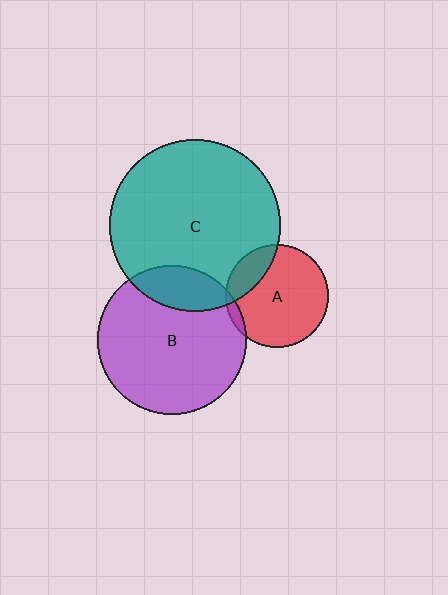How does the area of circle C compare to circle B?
Approximately 1.3 times.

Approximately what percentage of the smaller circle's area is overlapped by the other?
Approximately 20%.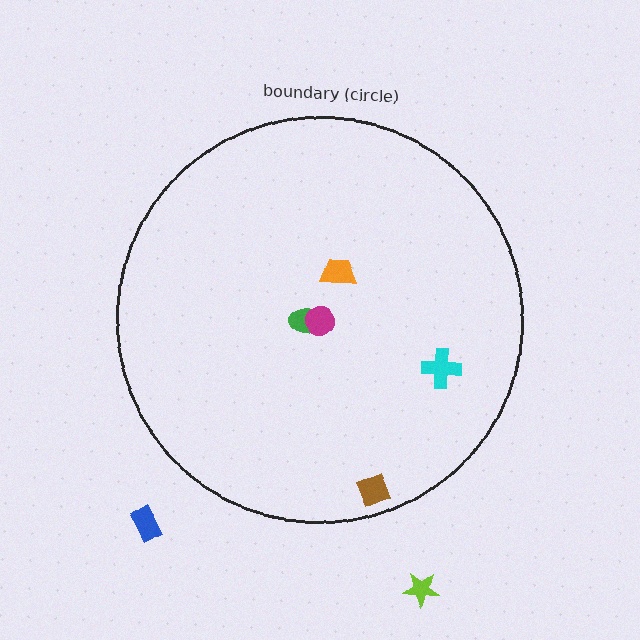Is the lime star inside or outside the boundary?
Outside.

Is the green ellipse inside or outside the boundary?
Inside.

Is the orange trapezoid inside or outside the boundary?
Inside.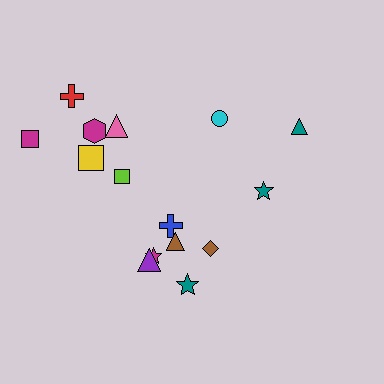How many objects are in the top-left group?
There are 6 objects.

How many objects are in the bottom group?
There are 6 objects.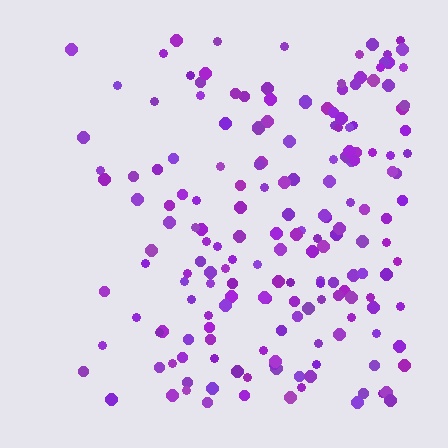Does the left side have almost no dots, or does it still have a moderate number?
Still a moderate number, just noticeably fewer than the right.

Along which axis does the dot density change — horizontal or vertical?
Horizontal.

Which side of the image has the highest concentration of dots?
The right.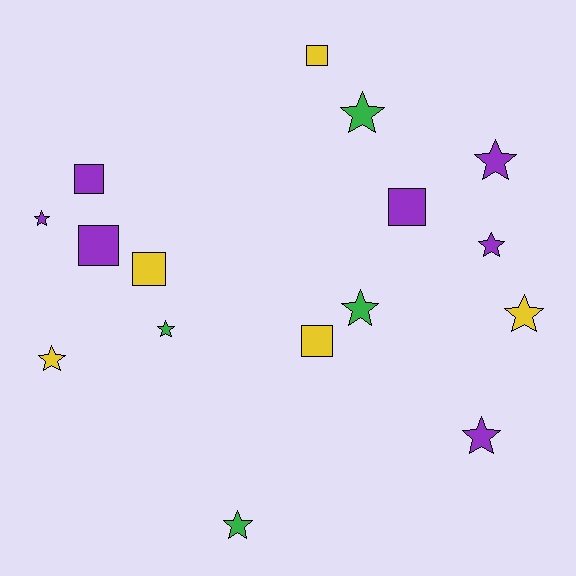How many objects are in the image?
There are 16 objects.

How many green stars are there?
There are 4 green stars.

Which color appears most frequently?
Purple, with 7 objects.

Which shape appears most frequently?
Star, with 10 objects.